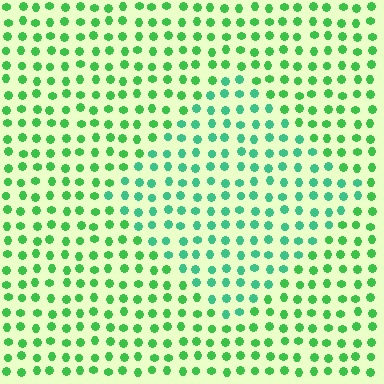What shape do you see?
I see a diamond.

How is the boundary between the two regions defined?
The boundary is defined purely by a slight shift in hue (about 28 degrees). Spacing, size, and orientation are identical on both sides.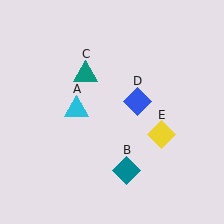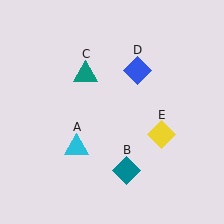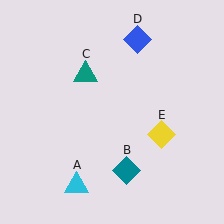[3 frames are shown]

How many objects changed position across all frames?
2 objects changed position: cyan triangle (object A), blue diamond (object D).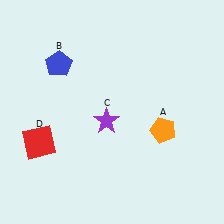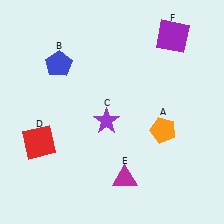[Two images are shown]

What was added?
A magenta triangle (E), a purple square (F) were added in Image 2.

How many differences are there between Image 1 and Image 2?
There are 2 differences between the two images.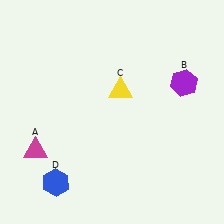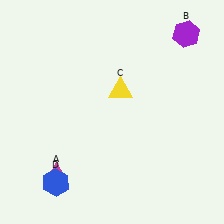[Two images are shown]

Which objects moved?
The objects that moved are: the magenta triangle (A), the purple hexagon (B).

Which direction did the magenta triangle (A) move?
The magenta triangle (A) moved down.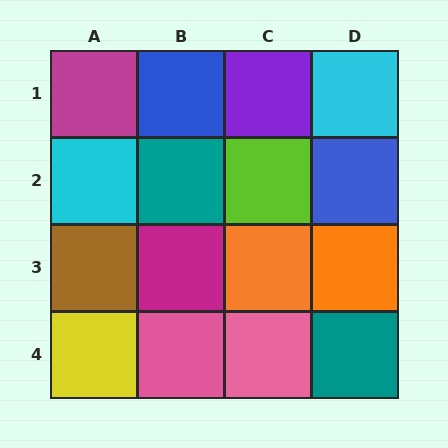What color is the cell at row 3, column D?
Orange.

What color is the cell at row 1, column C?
Purple.